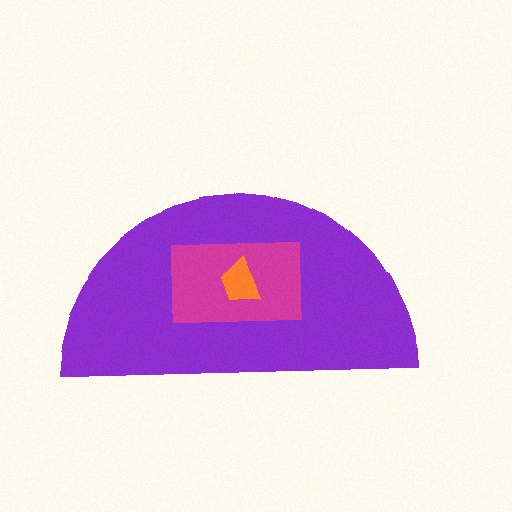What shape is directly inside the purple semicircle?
The magenta rectangle.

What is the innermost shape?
The orange trapezoid.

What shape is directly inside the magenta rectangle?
The orange trapezoid.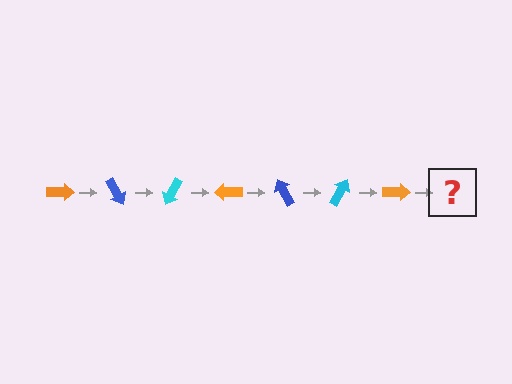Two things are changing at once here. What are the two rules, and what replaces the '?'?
The two rules are that it rotates 60 degrees each step and the color cycles through orange, blue, and cyan. The '?' should be a blue arrow, rotated 420 degrees from the start.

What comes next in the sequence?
The next element should be a blue arrow, rotated 420 degrees from the start.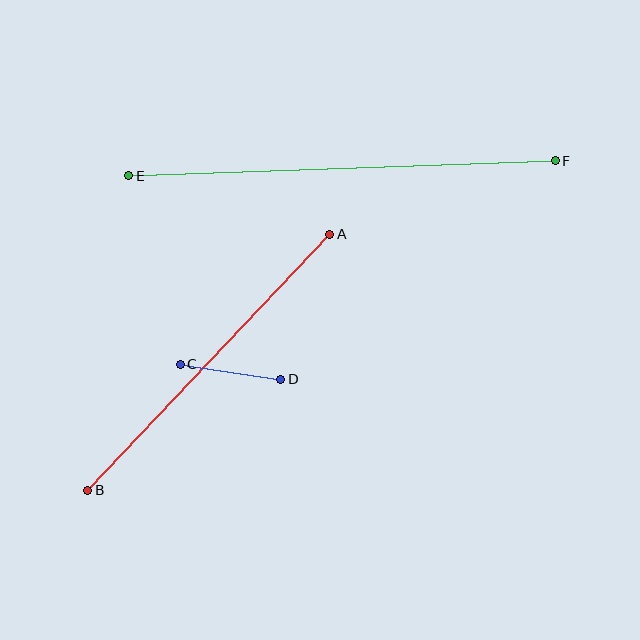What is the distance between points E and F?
The distance is approximately 427 pixels.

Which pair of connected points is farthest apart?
Points E and F are farthest apart.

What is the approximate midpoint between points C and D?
The midpoint is at approximately (230, 372) pixels.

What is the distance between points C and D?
The distance is approximately 102 pixels.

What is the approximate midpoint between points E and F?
The midpoint is at approximately (342, 168) pixels.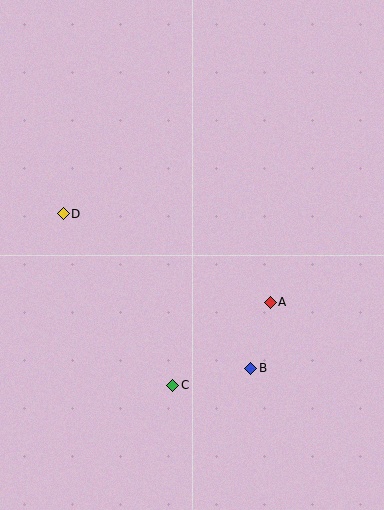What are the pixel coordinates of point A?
Point A is at (270, 302).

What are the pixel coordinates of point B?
Point B is at (251, 368).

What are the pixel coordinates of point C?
Point C is at (173, 385).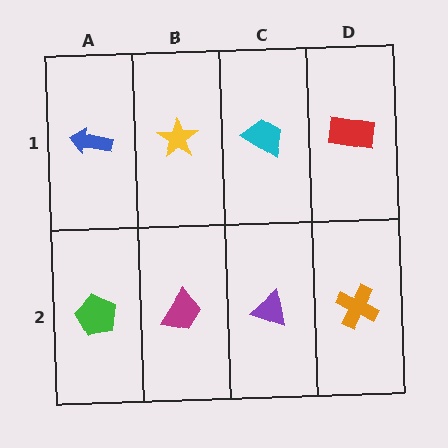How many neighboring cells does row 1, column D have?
2.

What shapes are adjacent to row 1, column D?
An orange cross (row 2, column D), a cyan trapezoid (row 1, column C).